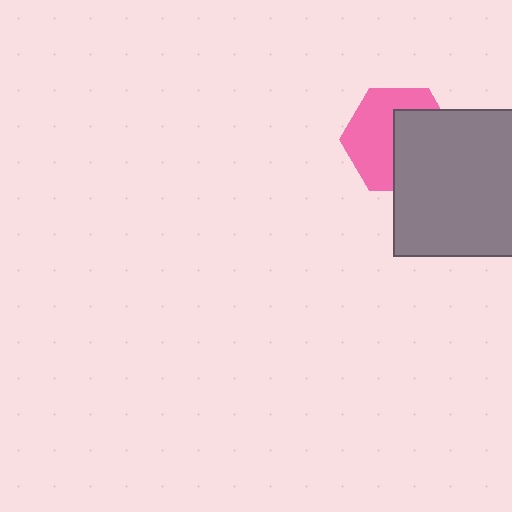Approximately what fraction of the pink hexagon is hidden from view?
Roughly 46% of the pink hexagon is hidden behind the gray square.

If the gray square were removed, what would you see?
You would see the complete pink hexagon.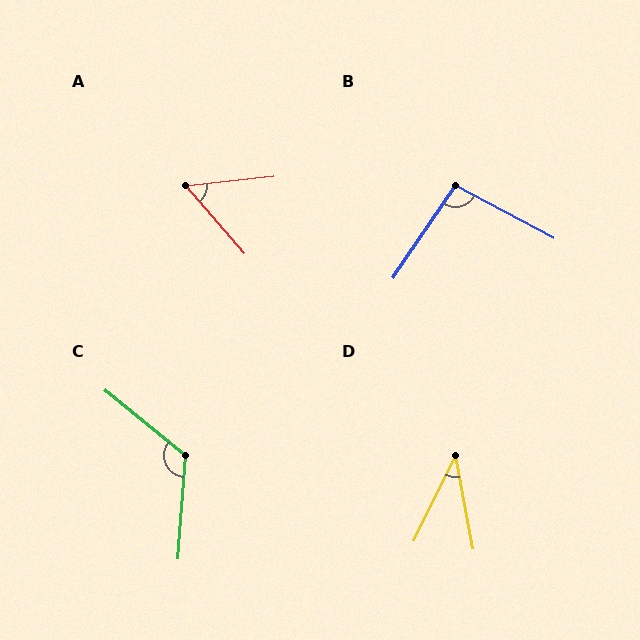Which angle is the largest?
C, at approximately 125 degrees.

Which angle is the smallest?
D, at approximately 36 degrees.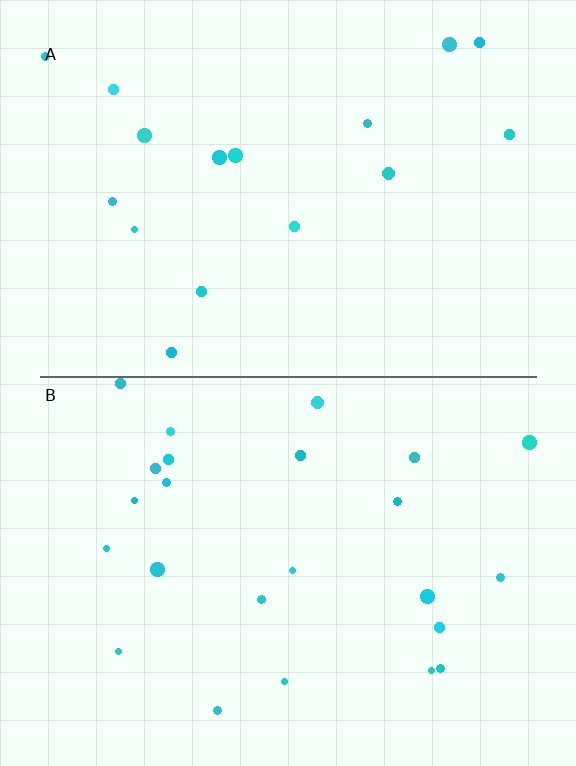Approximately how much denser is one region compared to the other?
Approximately 1.5× — region B over region A.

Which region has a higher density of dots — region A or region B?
B (the bottom).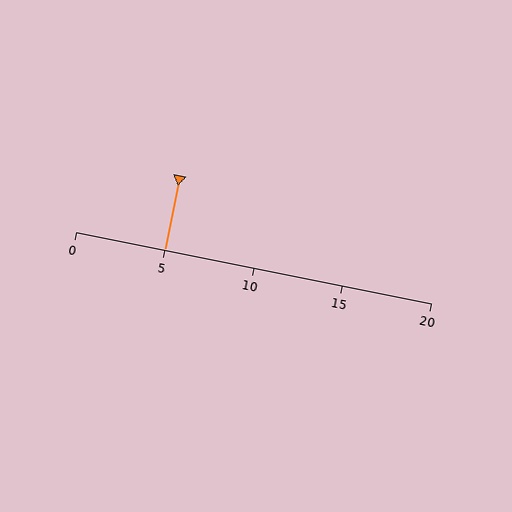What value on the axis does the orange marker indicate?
The marker indicates approximately 5.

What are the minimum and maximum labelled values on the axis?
The axis runs from 0 to 20.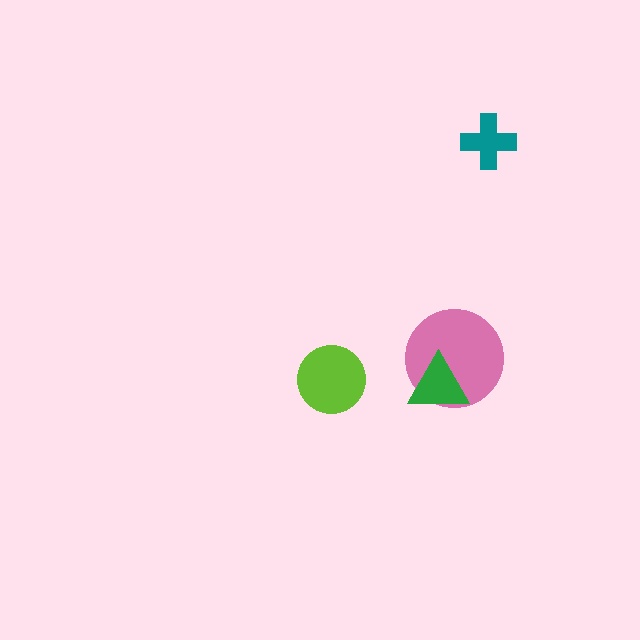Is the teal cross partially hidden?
No, no other shape covers it.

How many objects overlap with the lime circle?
0 objects overlap with the lime circle.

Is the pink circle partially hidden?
Yes, it is partially covered by another shape.